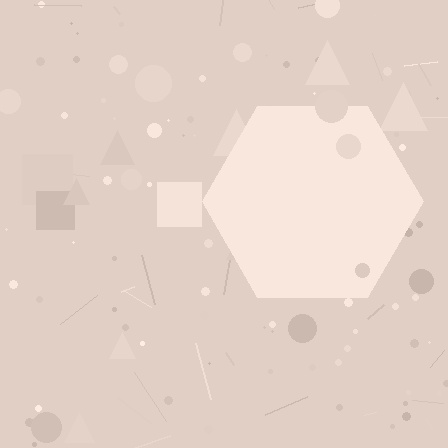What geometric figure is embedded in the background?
A hexagon is embedded in the background.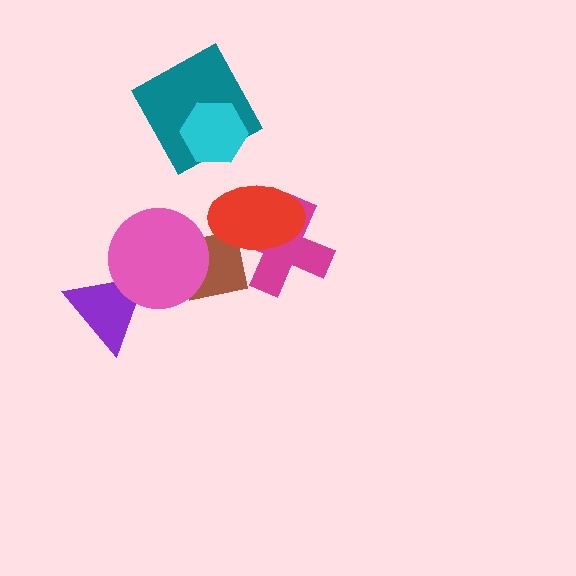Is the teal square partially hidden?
Yes, it is partially covered by another shape.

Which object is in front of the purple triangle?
The pink circle is in front of the purple triangle.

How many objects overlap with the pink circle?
2 objects overlap with the pink circle.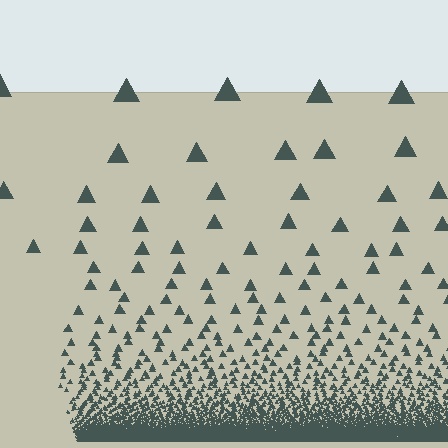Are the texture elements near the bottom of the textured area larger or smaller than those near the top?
Smaller. The gradient is inverted — elements near the bottom are smaller and denser.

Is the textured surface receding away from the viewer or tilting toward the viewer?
The surface appears to tilt toward the viewer. Texture elements get larger and sparser toward the top.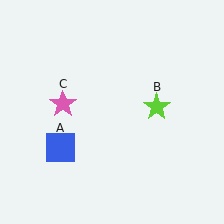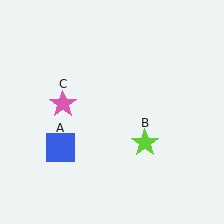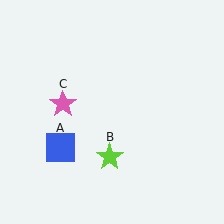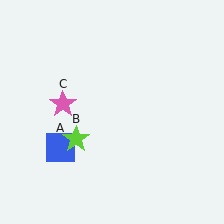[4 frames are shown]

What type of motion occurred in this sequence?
The lime star (object B) rotated clockwise around the center of the scene.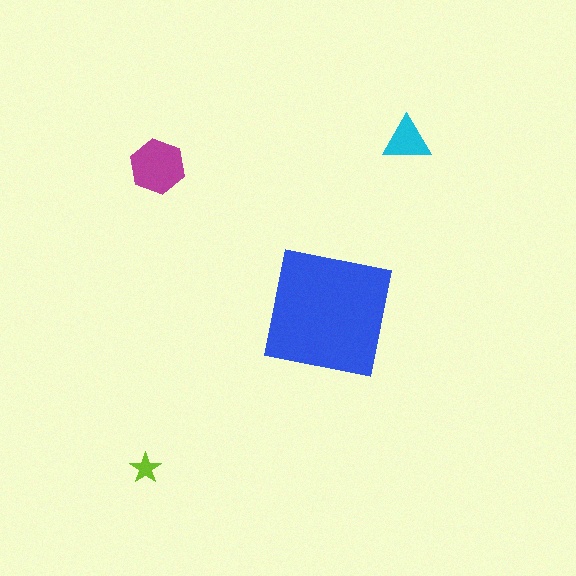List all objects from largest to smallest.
The blue square, the magenta hexagon, the cyan triangle, the lime star.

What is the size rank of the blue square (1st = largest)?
1st.